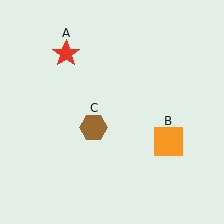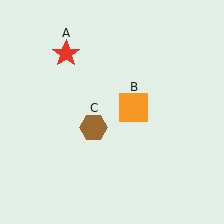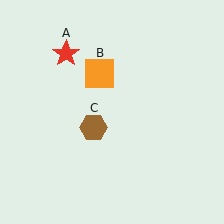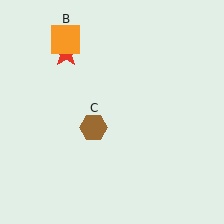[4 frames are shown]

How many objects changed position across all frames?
1 object changed position: orange square (object B).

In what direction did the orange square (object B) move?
The orange square (object B) moved up and to the left.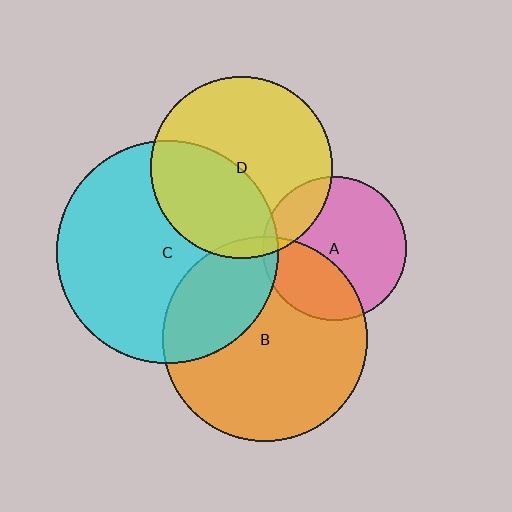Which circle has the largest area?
Circle C (cyan).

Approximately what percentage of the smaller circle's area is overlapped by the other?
Approximately 5%.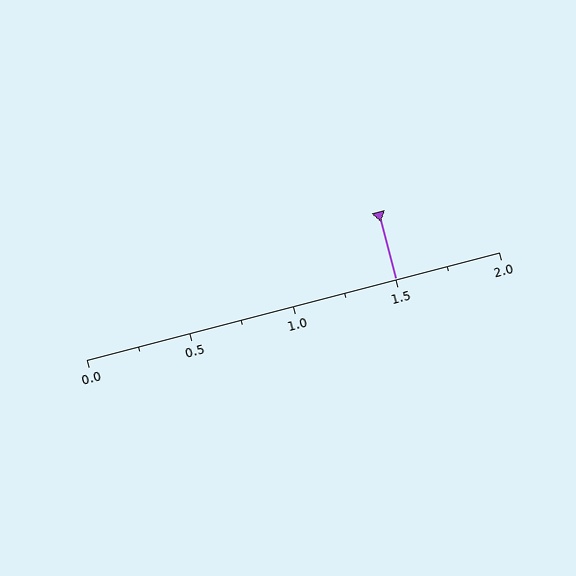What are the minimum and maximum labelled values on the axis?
The axis runs from 0.0 to 2.0.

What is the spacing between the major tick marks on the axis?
The major ticks are spaced 0.5 apart.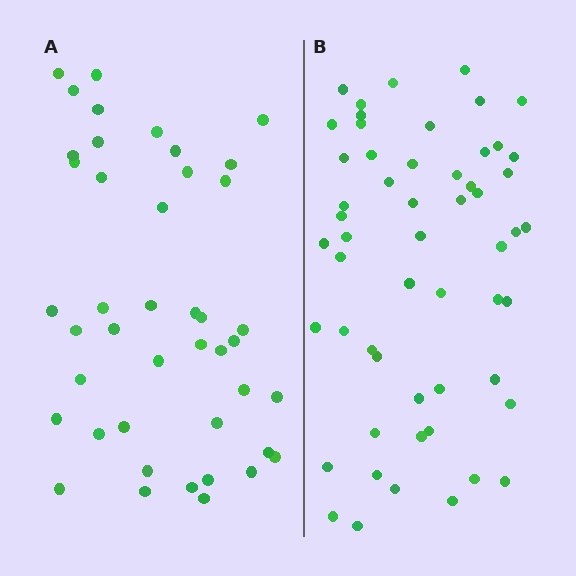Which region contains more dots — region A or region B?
Region B (the right region) has more dots.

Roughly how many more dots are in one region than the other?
Region B has roughly 12 or so more dots than region A.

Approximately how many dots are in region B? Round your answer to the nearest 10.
About 60 dots. (The exact count is 55, which rounds to 60.)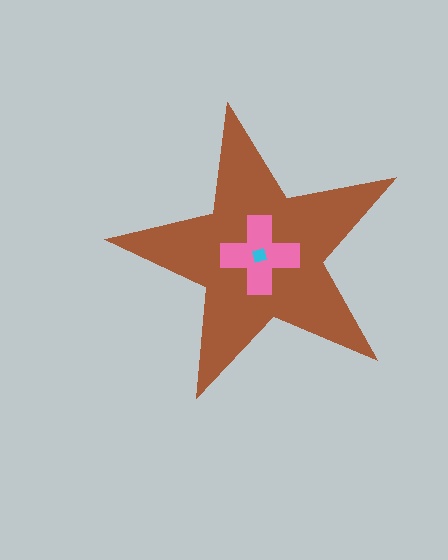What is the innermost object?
The cyan square.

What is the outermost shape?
The brown star.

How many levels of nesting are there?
3.